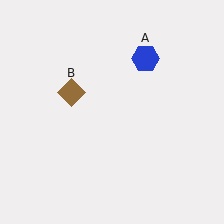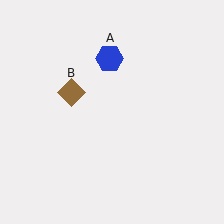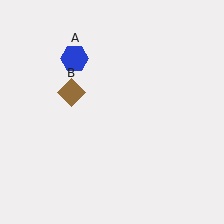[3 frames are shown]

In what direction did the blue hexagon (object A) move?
The blue hexagon (object A) moved left.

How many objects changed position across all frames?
1 object changed position: blue hexagon (object A).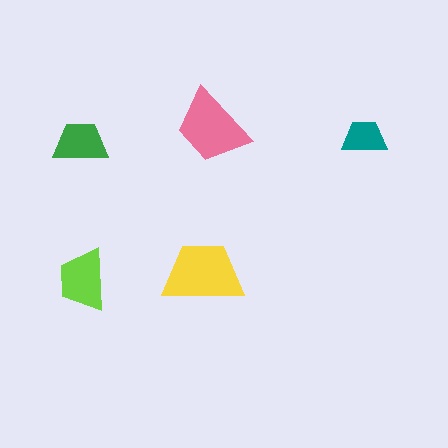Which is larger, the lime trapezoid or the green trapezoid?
The lime one.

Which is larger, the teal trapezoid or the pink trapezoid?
The pink one.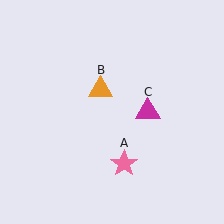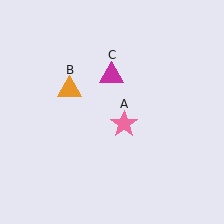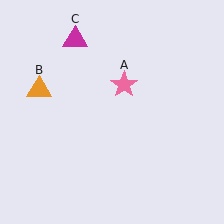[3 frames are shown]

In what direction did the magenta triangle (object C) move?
The magenta triangle (object C) moved up and to the left.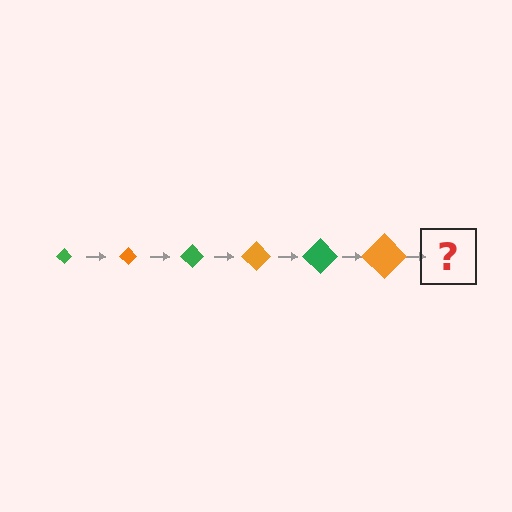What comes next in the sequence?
The next element should be a green diamond, larger than the previous one.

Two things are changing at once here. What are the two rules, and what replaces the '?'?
The two rules are that the diamond grows larger each step and the color cycles through green and orange. The '?' should be a green diamond, larger than the previous one.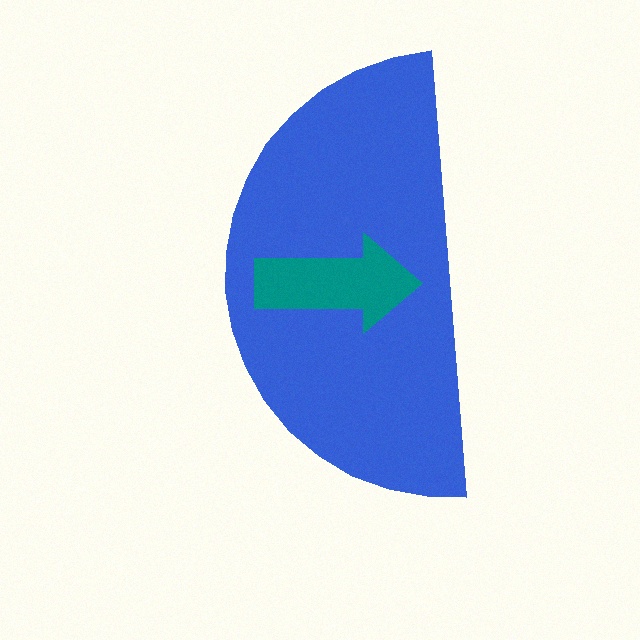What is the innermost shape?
The teal arrow.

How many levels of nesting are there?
2.